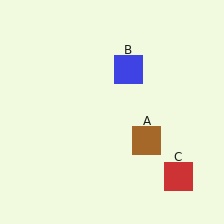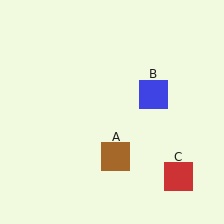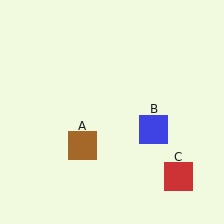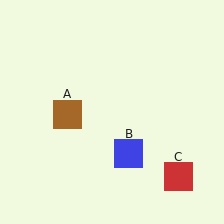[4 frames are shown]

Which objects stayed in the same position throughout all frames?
Red square (object C) remained stationary.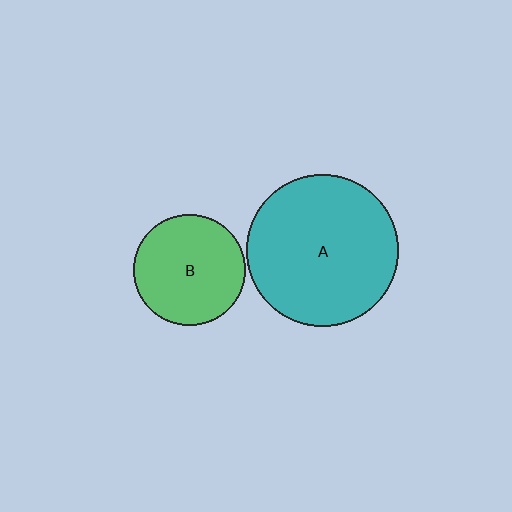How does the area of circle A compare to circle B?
Approximately 1.8 times.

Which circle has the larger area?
Circle A (teal).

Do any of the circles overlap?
No, none of the circles overlap.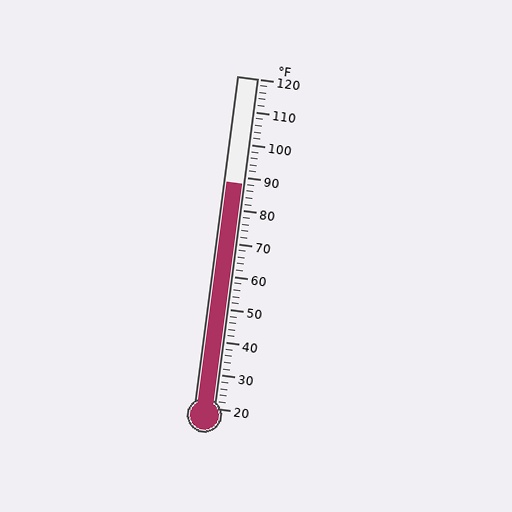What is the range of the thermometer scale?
The thermometer scale ranges from 20°F to 120°F.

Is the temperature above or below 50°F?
The temperature is above 50°F.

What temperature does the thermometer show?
The thermometer shows approximately 88°F.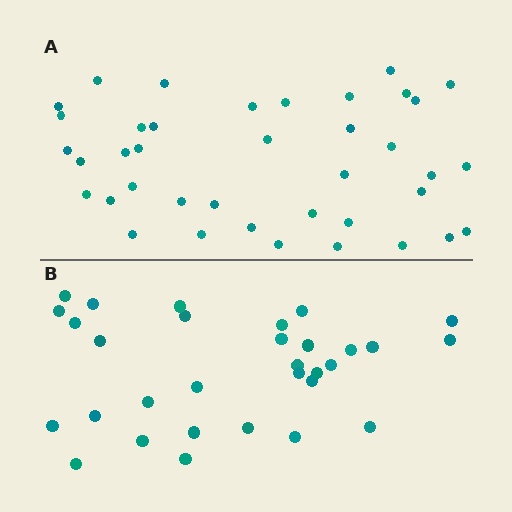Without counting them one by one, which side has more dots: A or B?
Region A (the top region) has more dots.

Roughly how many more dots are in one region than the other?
Region A has roughly 8 or so more dots than region B.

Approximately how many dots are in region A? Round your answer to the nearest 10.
About 40 dots. (The exact count is 39, which rounds to 40.)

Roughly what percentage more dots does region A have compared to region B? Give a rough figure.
About 25% more.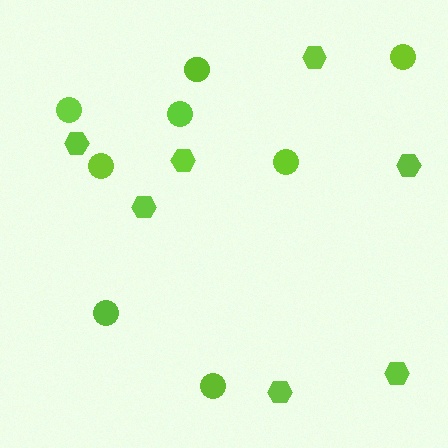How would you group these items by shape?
There are 2 groups: one group of hexagons (7) and one group of circles (8).